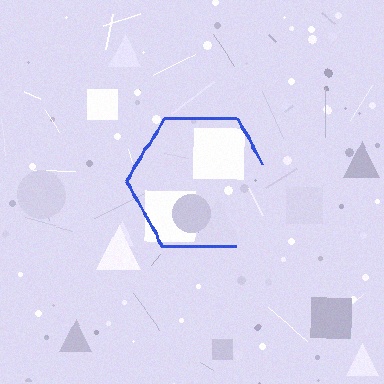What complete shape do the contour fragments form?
The contour fragments form a hexagon.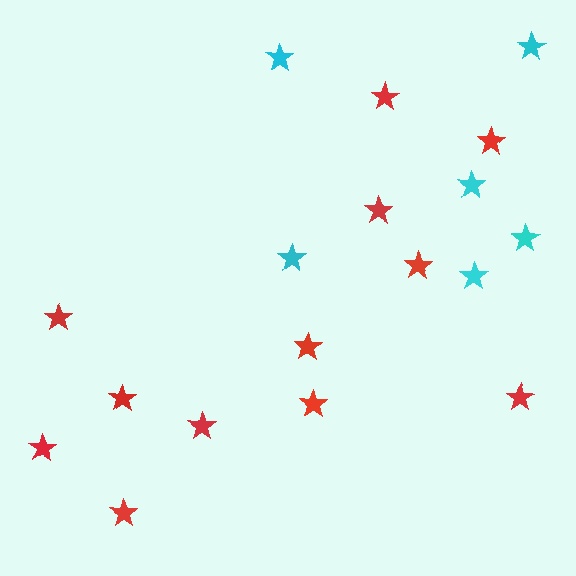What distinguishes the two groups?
There are 2 groups: one group of cyan stars (6) and one group of red stars (12).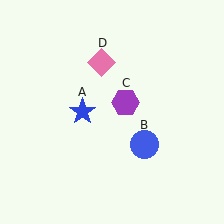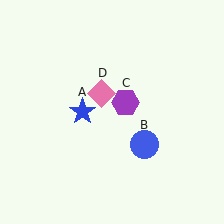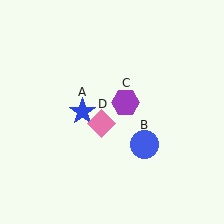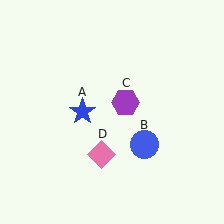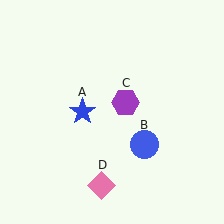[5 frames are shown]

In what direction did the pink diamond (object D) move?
The pink diamond (object D) moved down.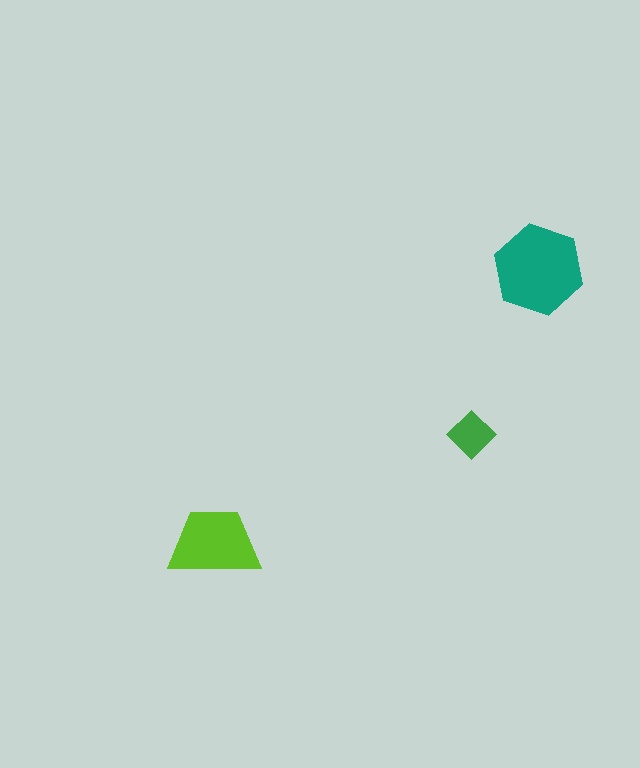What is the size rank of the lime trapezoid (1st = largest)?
2nd.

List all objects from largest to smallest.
The teal hexagon, the lime trapezoid, the green diamond.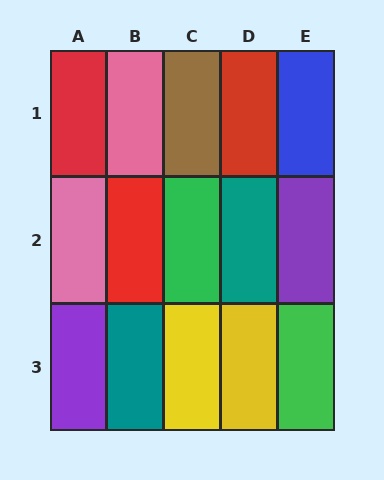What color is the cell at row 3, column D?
Yellow.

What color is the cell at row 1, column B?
Pink.